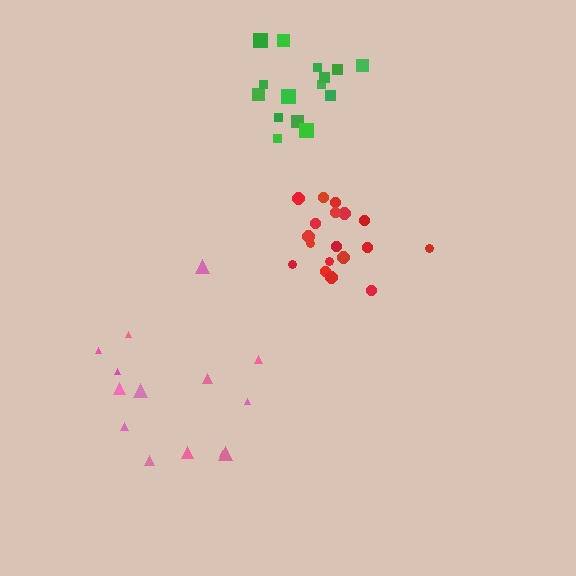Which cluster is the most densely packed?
Red.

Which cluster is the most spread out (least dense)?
Green.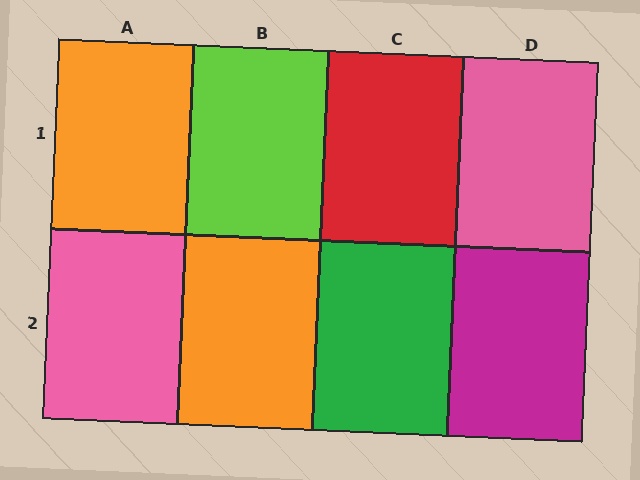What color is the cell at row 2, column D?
Magenta.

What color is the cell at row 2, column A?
Pink.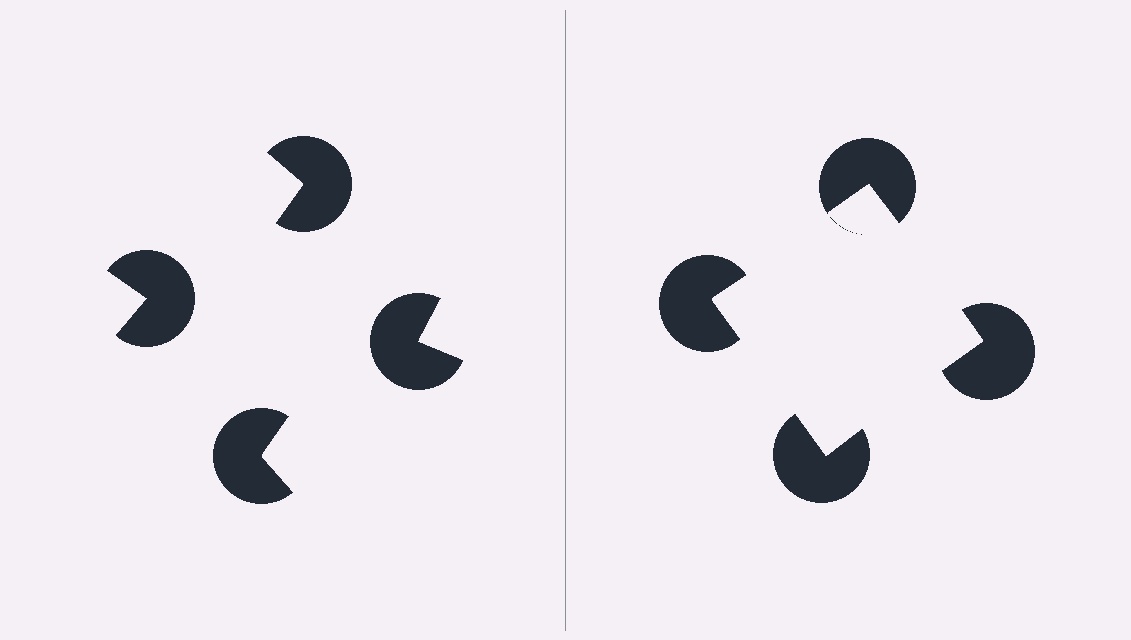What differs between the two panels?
The pac-man discs are positioned identically on both sides; only the wedge orientations differ. On the right they align to a square; on the left they are misaligned.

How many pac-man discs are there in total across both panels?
8 — 4 on each side.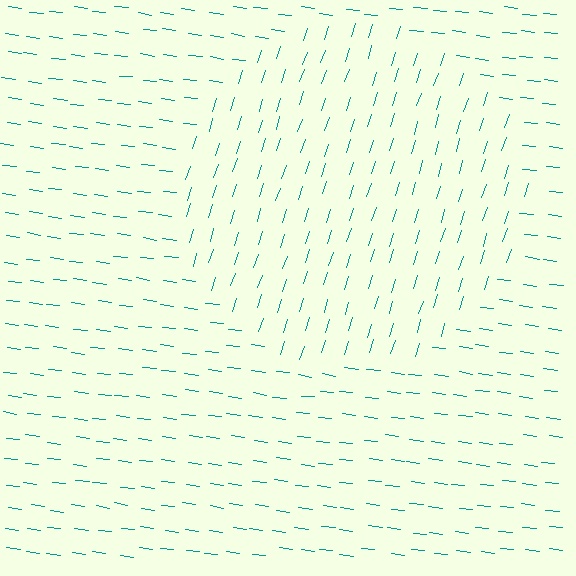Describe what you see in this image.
The image is filled with small teal line segments. A circle region in the image has lines oriented differently from the surrounding lines, creating a visible texture boundary.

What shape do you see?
I see a circle.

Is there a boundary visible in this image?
Yes, there is a texture boundary formed by a change in line orientation.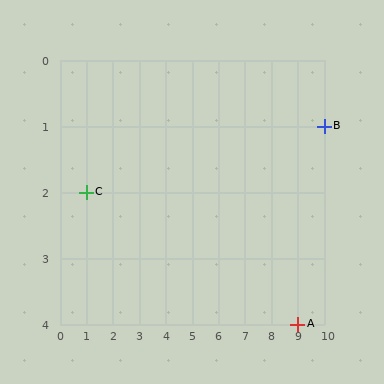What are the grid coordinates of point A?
Point A is at grid coordinates (9, 4).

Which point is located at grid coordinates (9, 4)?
Point A is at (9, 4).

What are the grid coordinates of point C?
Point C is at grid coordinates (1, 2).